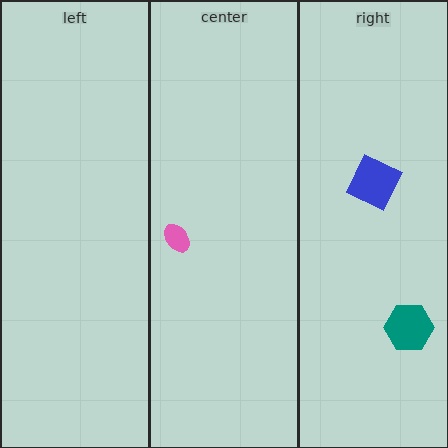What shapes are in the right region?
The teal hexagon, the blue square.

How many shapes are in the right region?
2.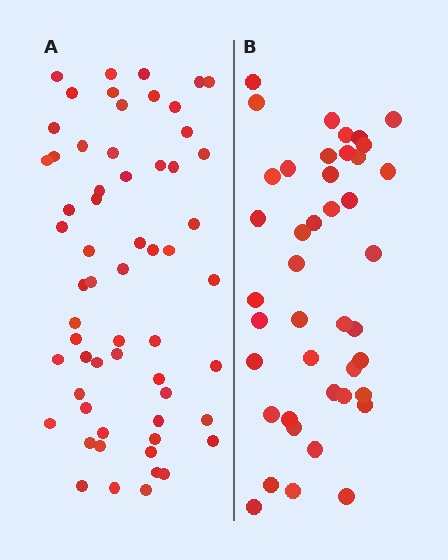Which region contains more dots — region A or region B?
Region A (the left region) has more dots.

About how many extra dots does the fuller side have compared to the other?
Region A has approximately 20 more dots than region B.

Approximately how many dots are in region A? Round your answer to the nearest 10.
About 60 dots.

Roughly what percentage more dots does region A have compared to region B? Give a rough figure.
About 45% more.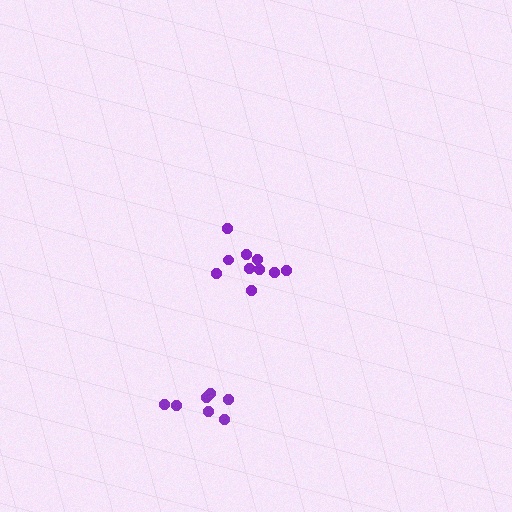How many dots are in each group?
Group 1: 7 dots, Group 2: 10 dots (17 total).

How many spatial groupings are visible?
There are 2 spatial groupings.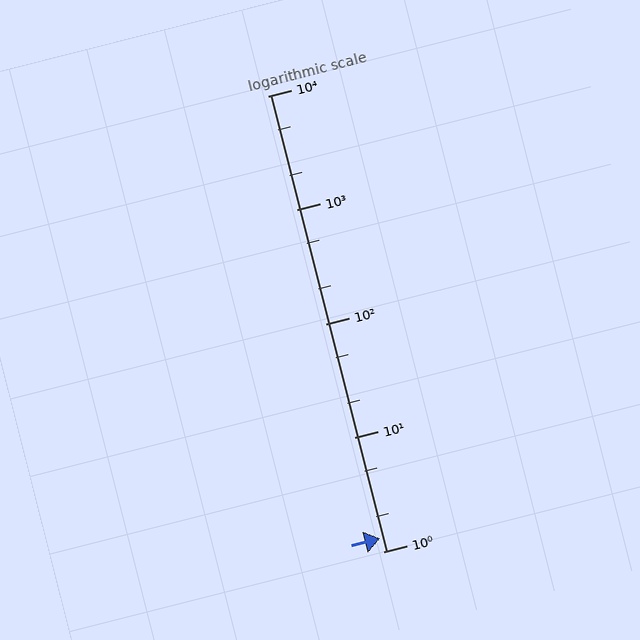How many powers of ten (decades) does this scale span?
The scale spans 4 decades, from 1 to 10000.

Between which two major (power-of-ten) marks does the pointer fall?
The pointer is between 1 and 10.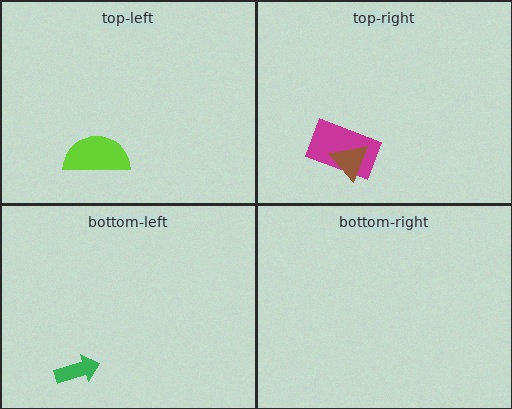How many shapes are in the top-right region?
2.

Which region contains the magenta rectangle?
The top-right region.